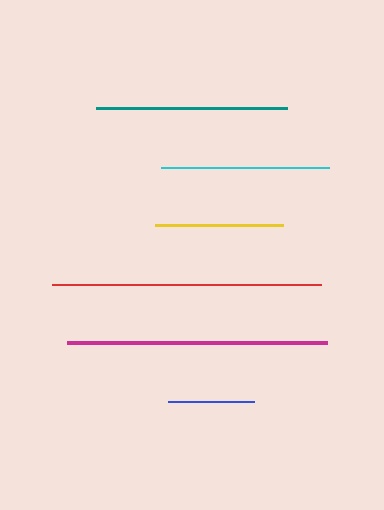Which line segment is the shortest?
The blue line is the shortest at approximately 86 pixels.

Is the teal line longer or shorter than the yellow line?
The teal line is longer than the yellow line.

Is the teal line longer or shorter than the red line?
The red line is longer than the teal line.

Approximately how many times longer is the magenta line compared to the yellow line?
The magenta line is approximately 2.0 times the length of the yellow line.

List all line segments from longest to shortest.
From longest to shortest: red, magenta, teal, cyan, yellow, blue.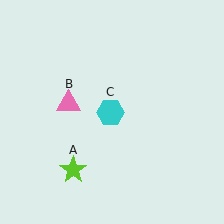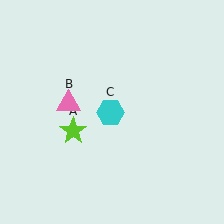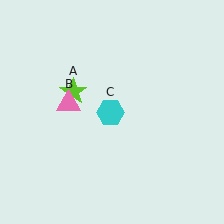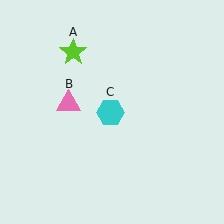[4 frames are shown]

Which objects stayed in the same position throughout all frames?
Pink triangle (object B) and cyan hexagon (object C) remained stationary.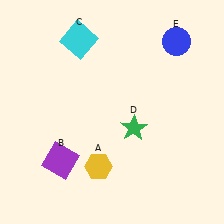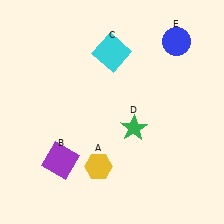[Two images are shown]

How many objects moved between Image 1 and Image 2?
1 object moved between the two images.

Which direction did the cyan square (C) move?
The cyan square (C) moved right.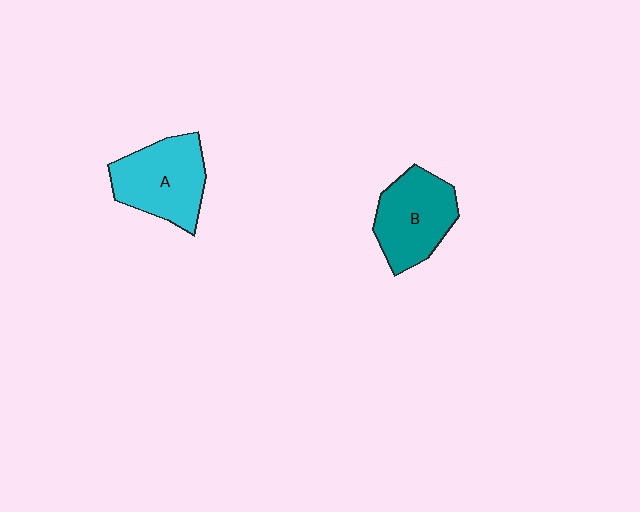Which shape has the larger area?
Shape A (cyan).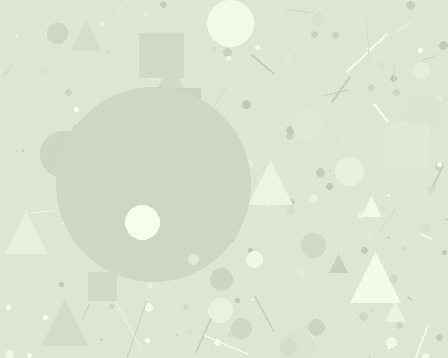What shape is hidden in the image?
A circle is hidden in the image.